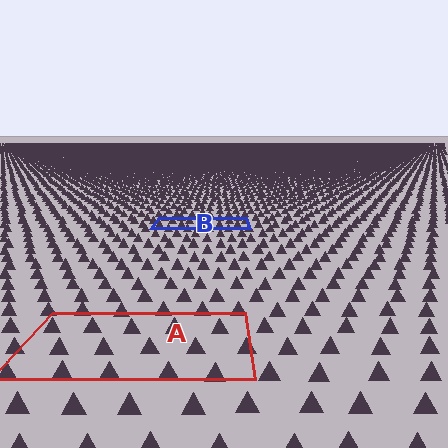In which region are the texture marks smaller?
The texture marks are smaller in region B, because it is farther away.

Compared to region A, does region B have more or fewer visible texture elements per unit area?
Region B has more texture elements per unit area — they are packed more densely because it is farther away.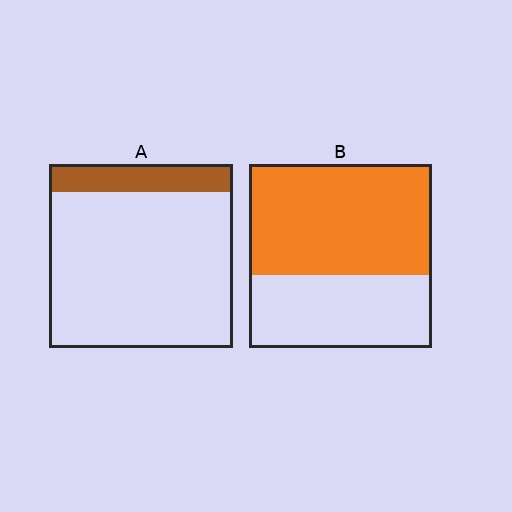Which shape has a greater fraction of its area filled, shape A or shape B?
Shape B.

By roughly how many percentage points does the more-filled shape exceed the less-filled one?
By roughly 45 percentage points (B over A).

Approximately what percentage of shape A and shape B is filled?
A is approximately 15% and B is approximately 60%.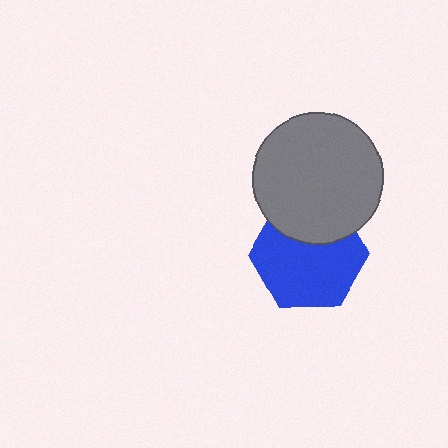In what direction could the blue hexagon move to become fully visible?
The blue hexagon could move down. That would shift it out from behind the gray circle entirely.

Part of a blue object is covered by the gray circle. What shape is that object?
It is a hexagon.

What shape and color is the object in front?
The object in front is a gray circle.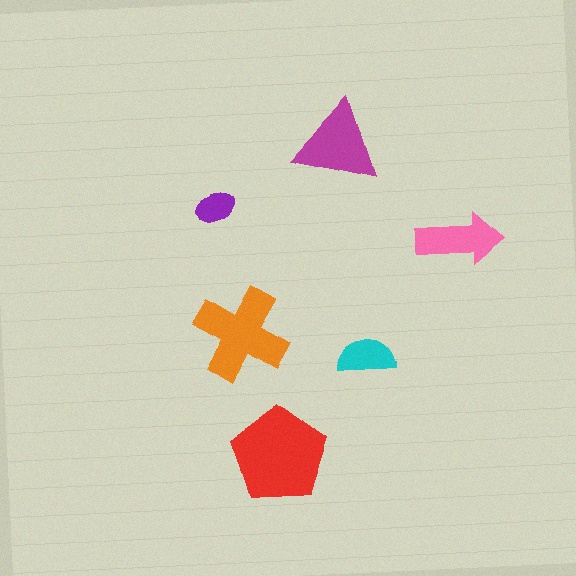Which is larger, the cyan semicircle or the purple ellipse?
The cyan semicircle.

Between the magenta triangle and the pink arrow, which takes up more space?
The magenta triangle.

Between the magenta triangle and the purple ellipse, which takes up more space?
The magenta triangle.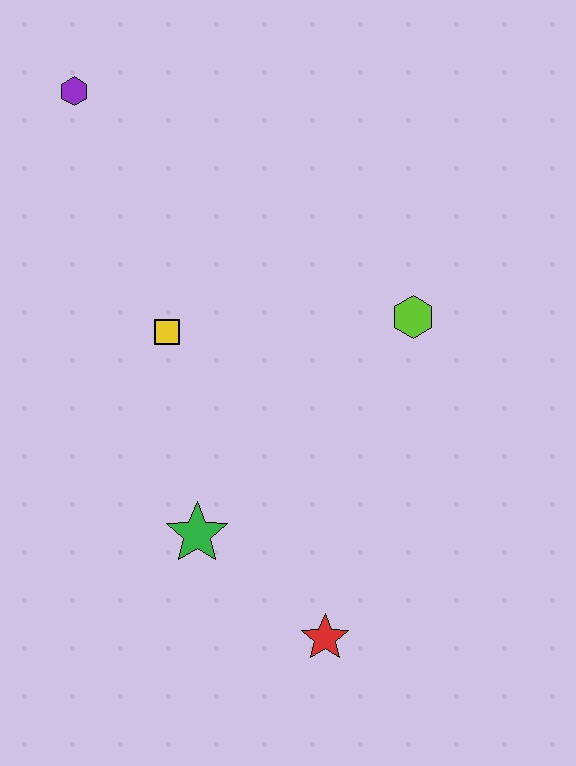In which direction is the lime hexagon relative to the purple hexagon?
The lime hexagon is to the right of the purple hexagon.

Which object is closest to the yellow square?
The green star is closest to the yellow square.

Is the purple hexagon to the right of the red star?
No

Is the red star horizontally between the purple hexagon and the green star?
No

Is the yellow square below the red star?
No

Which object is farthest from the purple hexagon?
The red star is farthest from the purple hexagon.